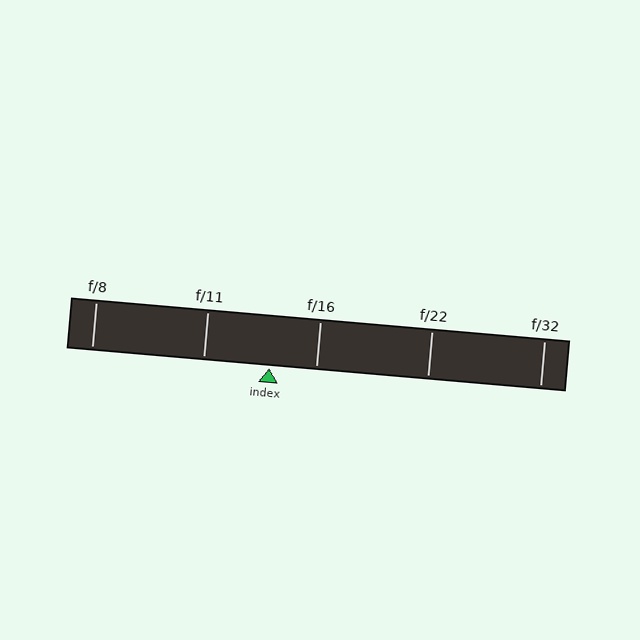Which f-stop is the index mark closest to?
The index mark is closest to f/16.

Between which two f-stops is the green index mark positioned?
The index mark is between f/11 and f/16.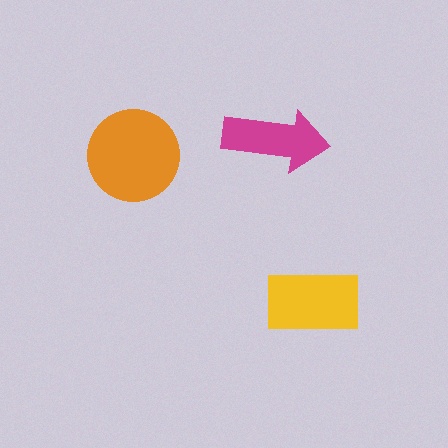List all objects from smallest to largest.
The magenta arrow, the yellow rectangle, the orange circle.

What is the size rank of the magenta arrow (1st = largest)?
3rd.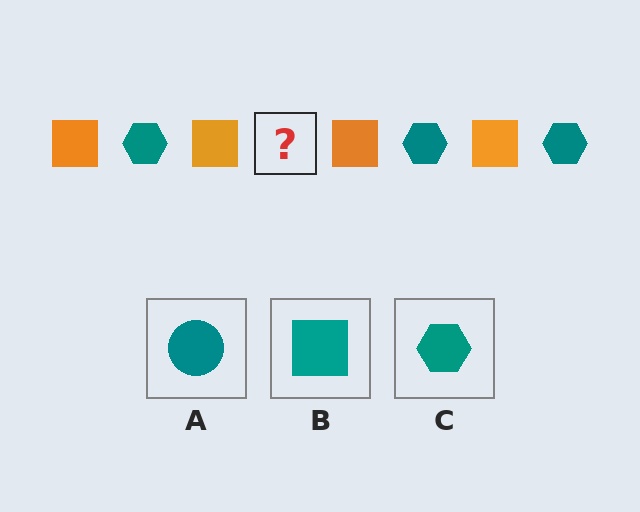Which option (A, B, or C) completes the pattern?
C.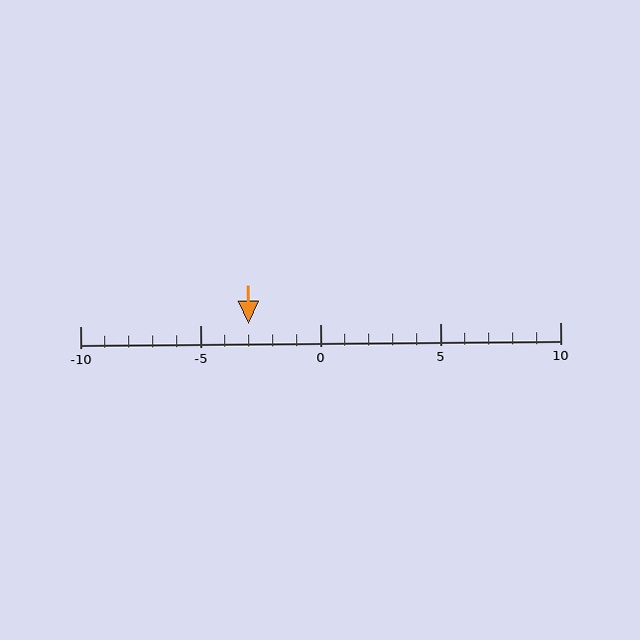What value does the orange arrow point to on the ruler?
The orange arrow points to approximately -3.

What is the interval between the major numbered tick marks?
The major tick marks are spaced 5 units apart.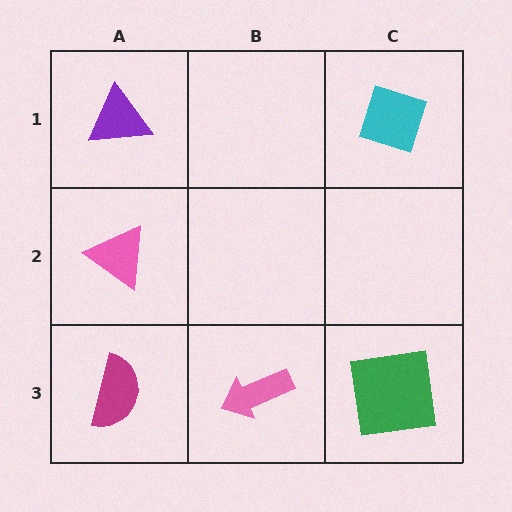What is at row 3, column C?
A green square.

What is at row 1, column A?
A purple triangle.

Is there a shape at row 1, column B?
No, that cell is empty.